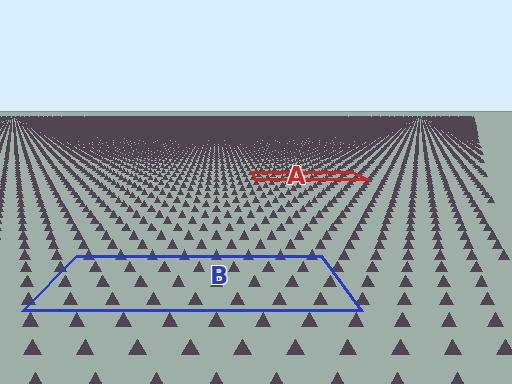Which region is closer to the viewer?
Region B is closer. The texture elements there are larger and more spread out.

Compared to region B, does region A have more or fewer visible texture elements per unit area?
Region A has more texture elements per unit area — they are packed more densely because it is farther away.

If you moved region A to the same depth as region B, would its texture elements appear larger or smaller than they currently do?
They would appear larger. At a closer depth, the same texture elements are projected at a bigger on-screen size.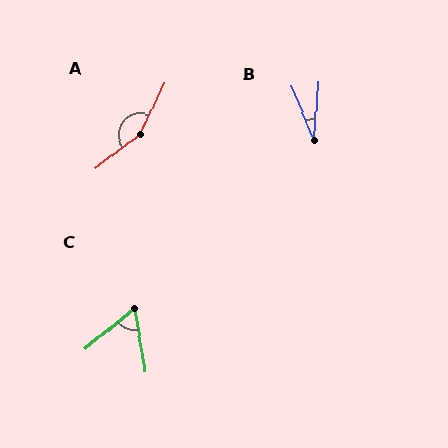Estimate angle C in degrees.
Approximately 61 degrees.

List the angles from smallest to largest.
B (27°), C (61°), A (153°).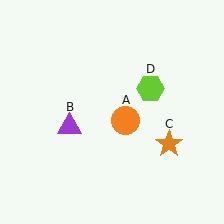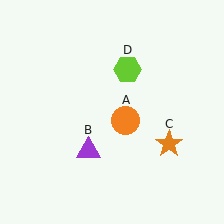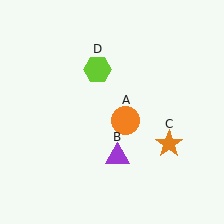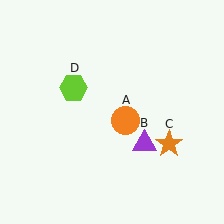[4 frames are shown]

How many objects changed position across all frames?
2 objects changed position: purple triangle (object B), lime hexagon (object D).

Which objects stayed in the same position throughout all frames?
Orange circle (object A) and orange star (object C) remained stationary.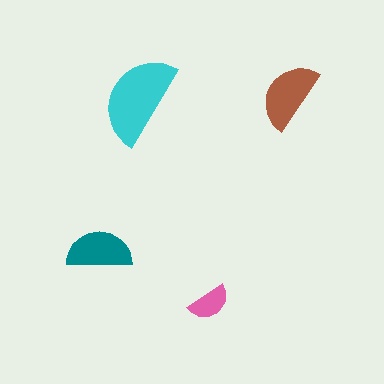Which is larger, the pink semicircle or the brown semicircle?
The brown one.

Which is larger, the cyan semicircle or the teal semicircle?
The cyan one.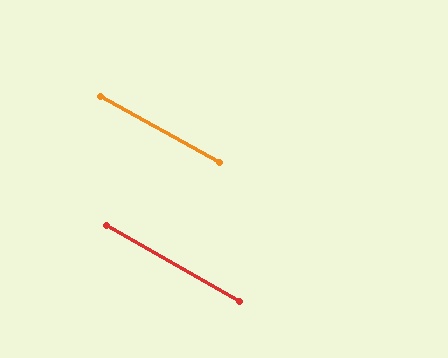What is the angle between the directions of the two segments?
Approximately 1 degree.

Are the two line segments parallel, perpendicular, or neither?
Parallel — their directions differ by only 0.6°.